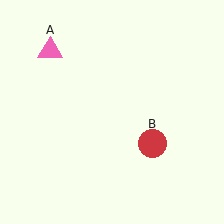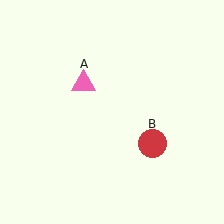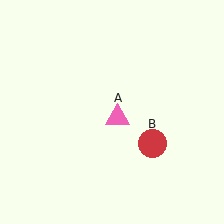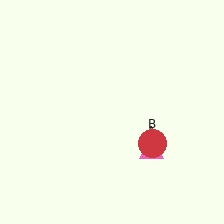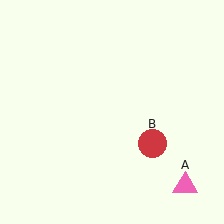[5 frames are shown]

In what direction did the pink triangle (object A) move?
The pink triangle (object A) moved down and to the right.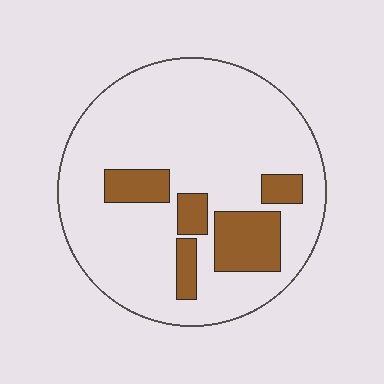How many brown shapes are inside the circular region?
5.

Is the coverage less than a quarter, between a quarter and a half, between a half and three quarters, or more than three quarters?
Less than a quarter.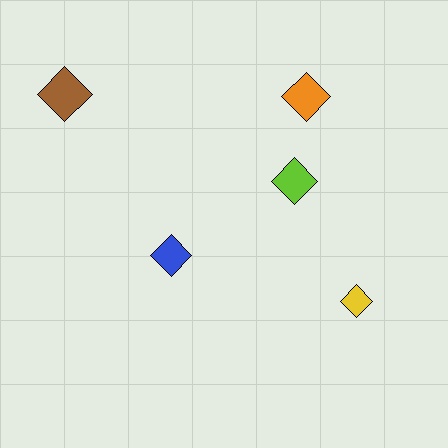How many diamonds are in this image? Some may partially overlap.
There are 5 diamonds.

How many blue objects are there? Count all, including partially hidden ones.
There is 1 blue object.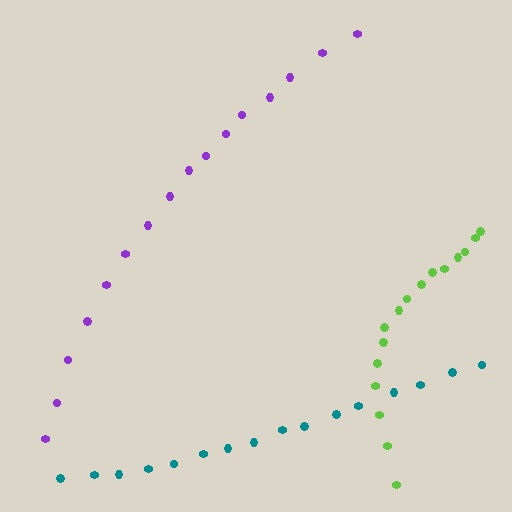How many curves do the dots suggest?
There are 3 distinct paths.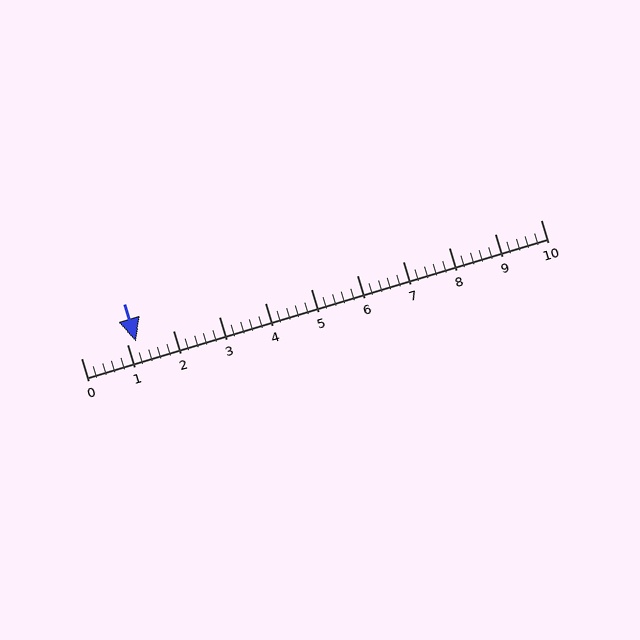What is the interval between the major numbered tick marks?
The major tick marks are spaced 1 units apart.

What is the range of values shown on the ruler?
The ruler shows values from 0 to 10.